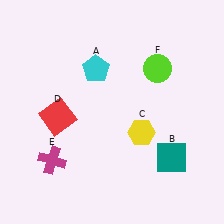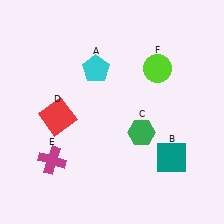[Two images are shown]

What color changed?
The hexagon (C) changed from yellow in Image 1 to green in Image 2.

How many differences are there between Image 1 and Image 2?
There is 1 difference between the two images.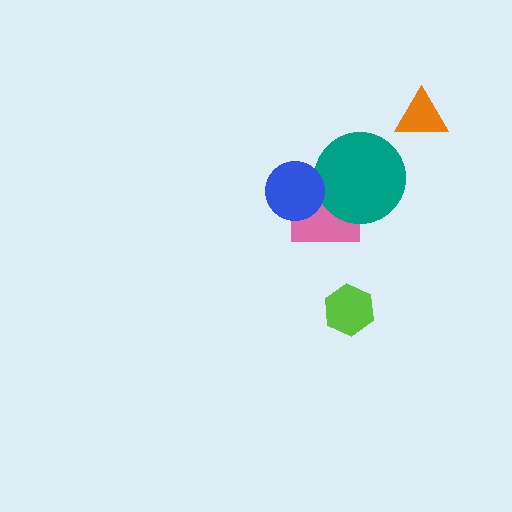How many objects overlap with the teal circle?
2 objects overlap with the teal circle.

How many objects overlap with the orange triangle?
0 objects overlap with the orange triangle.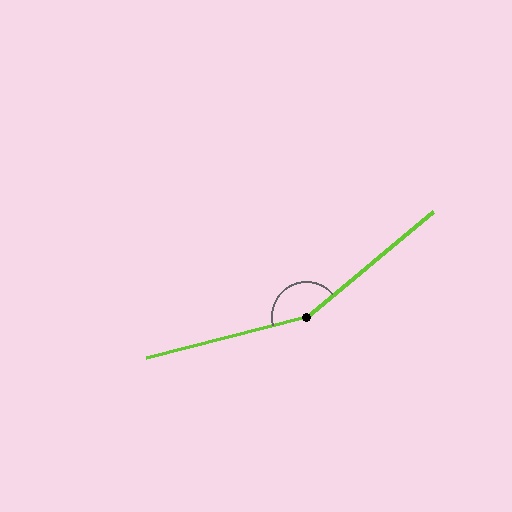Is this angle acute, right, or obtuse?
It is obtuse.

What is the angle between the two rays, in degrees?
Approximately 155 degrees.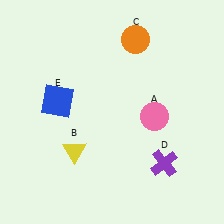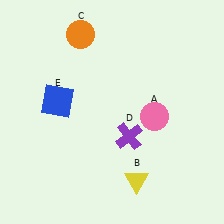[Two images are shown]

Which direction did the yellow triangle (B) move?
The yellow triangle (B) moved right.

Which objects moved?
The objects that moved are: the yellow triangle (B), the orange circle (C), the purple cross (D).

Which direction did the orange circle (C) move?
The orange circle (C) moved left.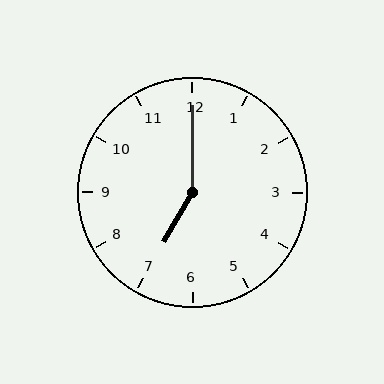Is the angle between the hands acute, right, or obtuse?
It is obtuse.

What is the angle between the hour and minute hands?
Approximately 150 degrees.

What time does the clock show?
7:00.